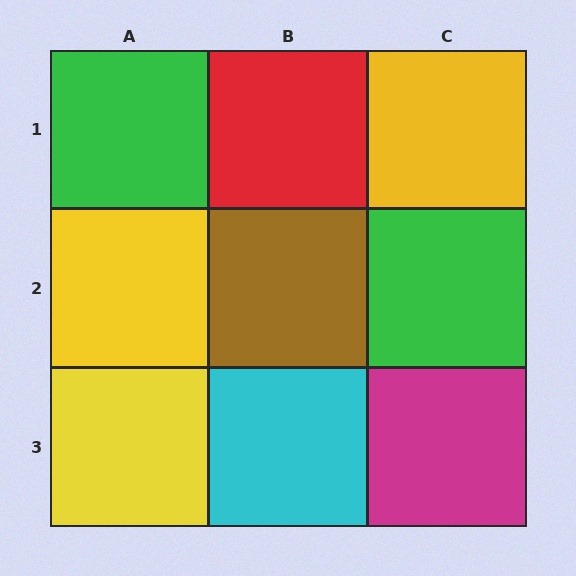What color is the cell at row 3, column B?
Cyan.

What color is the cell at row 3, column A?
Yellow.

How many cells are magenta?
1 cell is magenta.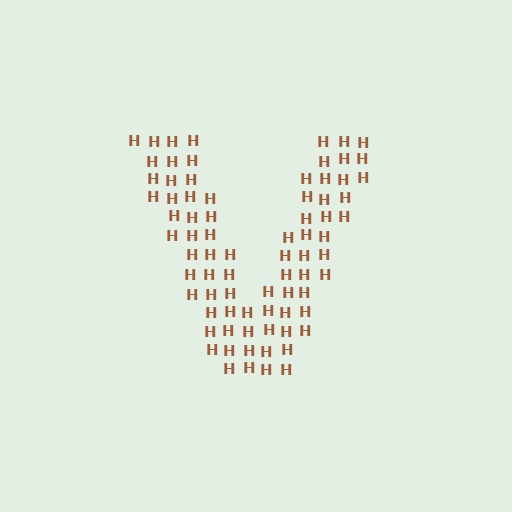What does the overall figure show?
The overall figure shows the letter V.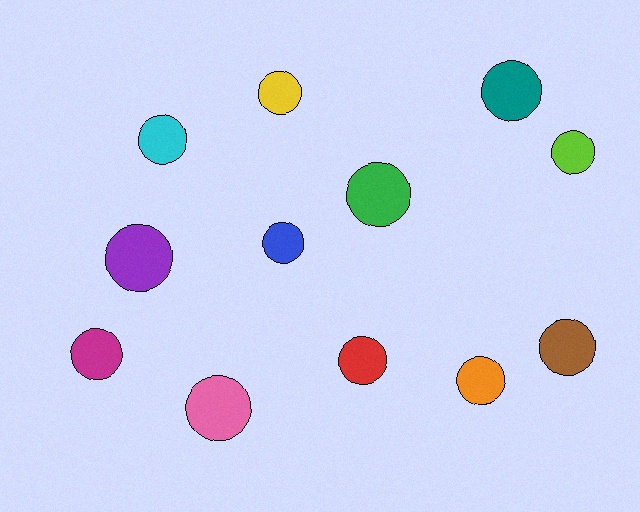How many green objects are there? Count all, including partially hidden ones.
There is 1 green object.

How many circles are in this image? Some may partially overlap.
There are 12 circles.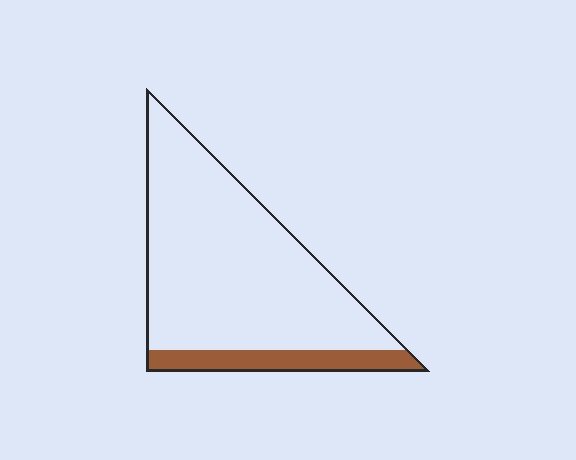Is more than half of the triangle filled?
No.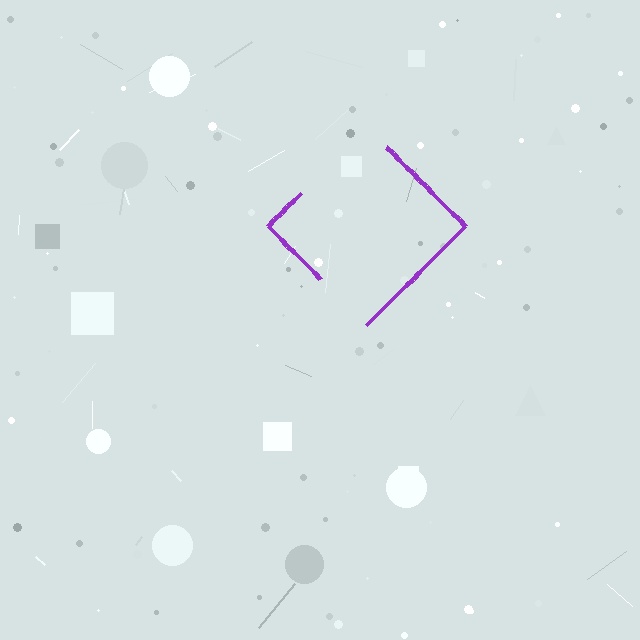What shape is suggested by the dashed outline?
The dashed outline suggests a diamond.